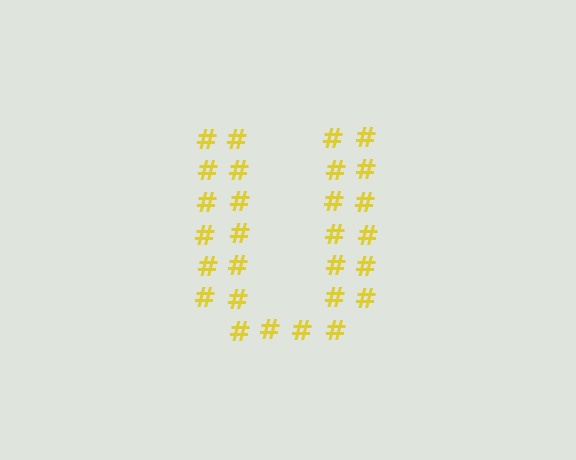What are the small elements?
The small elements are hash symbols.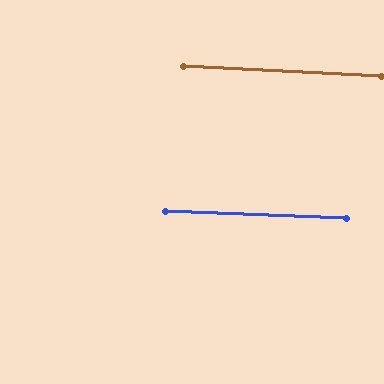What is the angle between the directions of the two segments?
Approximately 1 degree.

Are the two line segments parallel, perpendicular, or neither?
Parallel — their directions differ by only 0.9°.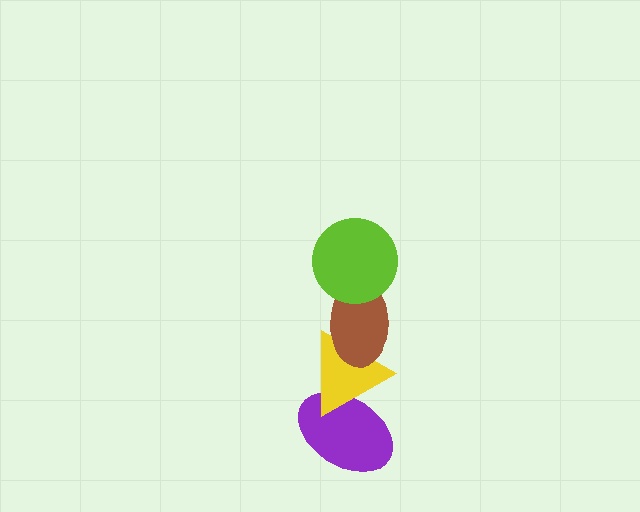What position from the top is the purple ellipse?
The purple ellipse is 4th from the top.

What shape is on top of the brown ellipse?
The lime circle is on top of the brown ellipse.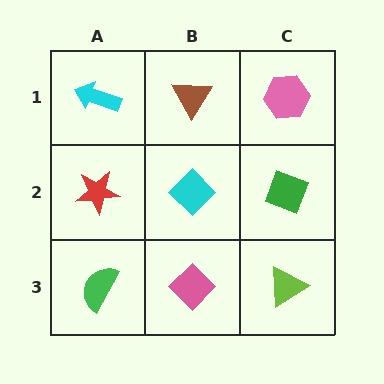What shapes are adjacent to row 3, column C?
A green diamond (row 2, column C), a pink diamond (row 3, column B).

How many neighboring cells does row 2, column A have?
3.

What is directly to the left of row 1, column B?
A cyan arrow.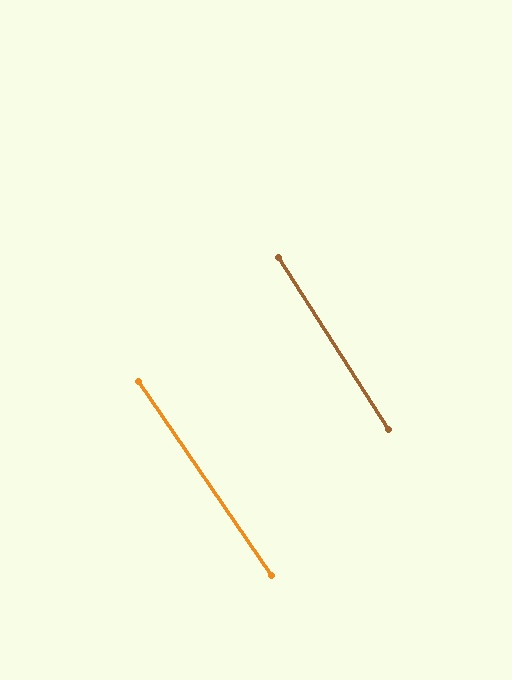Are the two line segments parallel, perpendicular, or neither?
Parallel — their directions differ by only 1.6°.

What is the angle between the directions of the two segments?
Approximately 2 degrees.